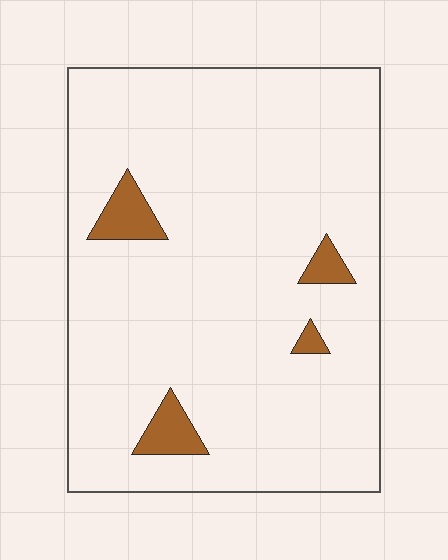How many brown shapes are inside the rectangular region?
4.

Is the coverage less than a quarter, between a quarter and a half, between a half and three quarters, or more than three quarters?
Less than a quarter.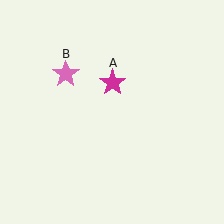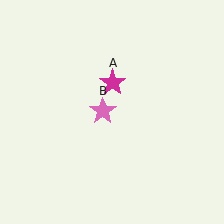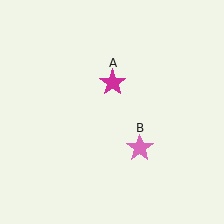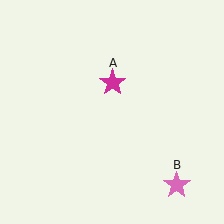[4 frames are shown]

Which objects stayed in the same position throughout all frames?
Magenta star (object A) remained stationary.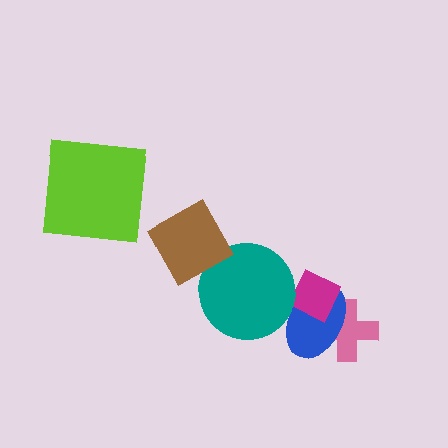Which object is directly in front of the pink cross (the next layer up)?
The blue ellipse is directly in front of the pink cross.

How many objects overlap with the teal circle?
3 objects overlap with the teal circle.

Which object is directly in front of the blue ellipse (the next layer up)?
The magenta diamond is directly in front of the blue ellipse.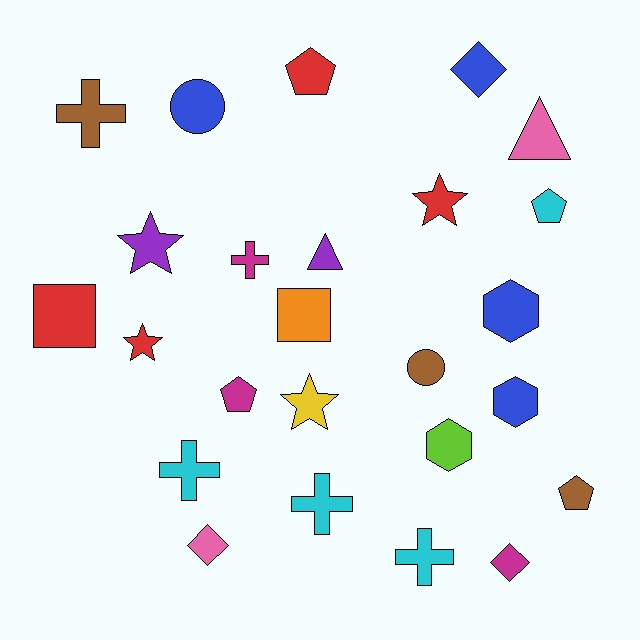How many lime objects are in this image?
There is 1 lime object.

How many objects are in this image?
There are 25 objects.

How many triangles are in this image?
There are 2 triangles.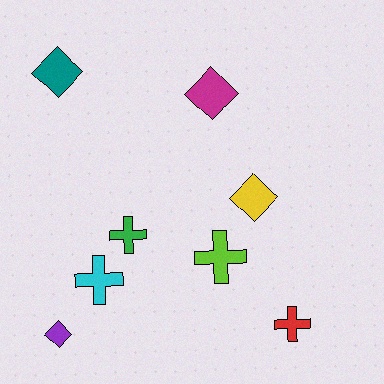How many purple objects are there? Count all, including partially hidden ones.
There is 1 purple object.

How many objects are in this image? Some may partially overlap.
There are 8 objects.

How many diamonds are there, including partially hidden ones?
There are 4 diamonds.